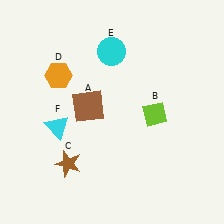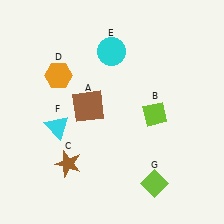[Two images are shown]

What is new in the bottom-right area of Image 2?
A lime diamond (G) was added in the bottom-right area of Image 2.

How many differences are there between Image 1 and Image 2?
There is 1 difference between the two images.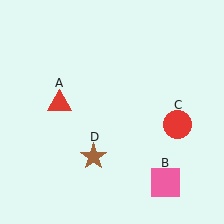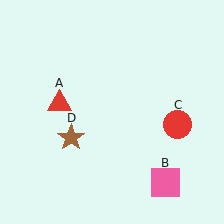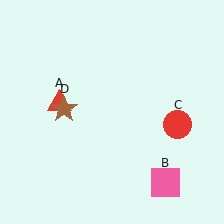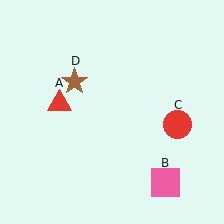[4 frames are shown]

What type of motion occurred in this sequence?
The brown star (object D) rotated clockwise around the center of the scene.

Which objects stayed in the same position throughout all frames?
Red triangle (object A) and pink square (object B) and red circle (object C) remained stationary.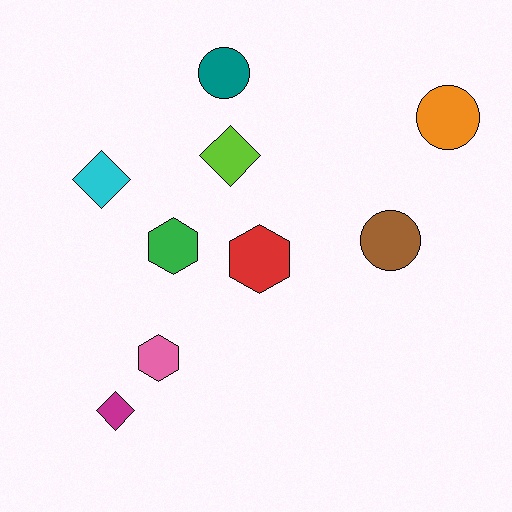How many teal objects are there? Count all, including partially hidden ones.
There is 1 teal object.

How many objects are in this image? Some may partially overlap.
There are 9 objects.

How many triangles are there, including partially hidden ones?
There are no triangles.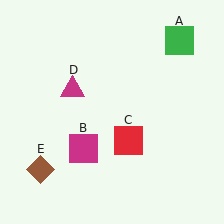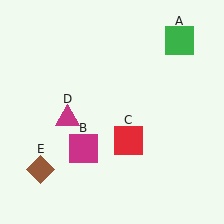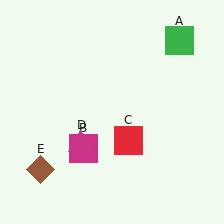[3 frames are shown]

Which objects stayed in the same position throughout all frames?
Green square (object A) and magenta square (object B) and red square (object C) and brown diamond (object E) remained stationary.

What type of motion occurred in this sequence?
The magenta triangle (object D) rotated counterclockwise around the center of the scene.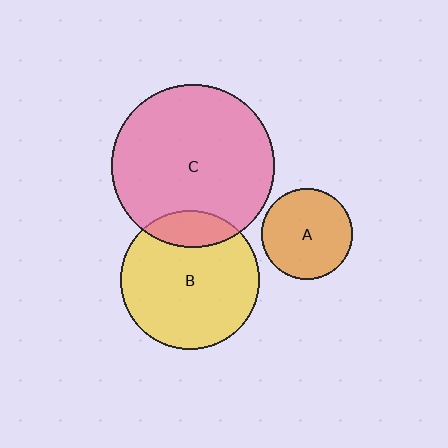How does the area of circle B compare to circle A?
Approximately 2.4 times.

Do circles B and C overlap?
Yes.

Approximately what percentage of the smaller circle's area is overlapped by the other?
Approximately 15%.